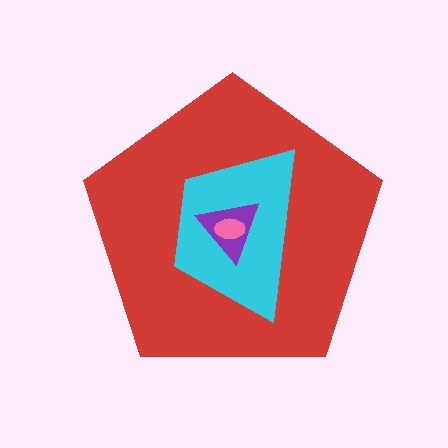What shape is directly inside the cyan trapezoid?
The purple triangle.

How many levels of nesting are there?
4.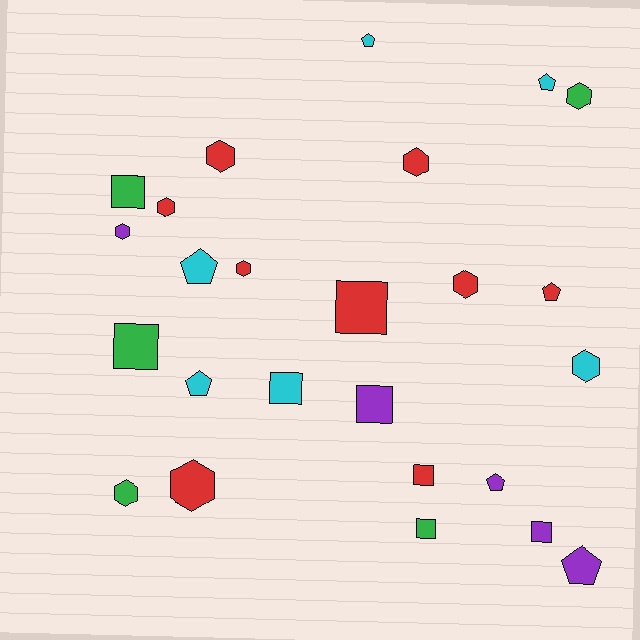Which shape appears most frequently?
Hexagon, with 10 objects.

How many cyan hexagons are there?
There is 1 cyan hexagon.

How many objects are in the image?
There are 25 objects.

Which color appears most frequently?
Red, with 9 objects.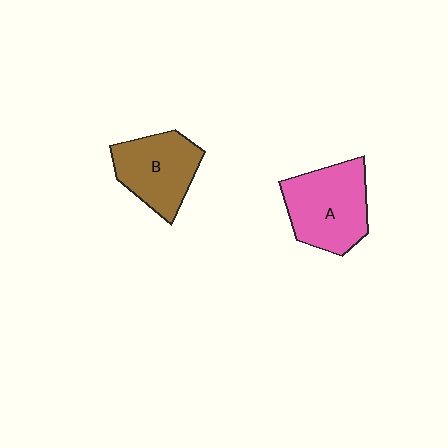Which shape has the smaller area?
Shape B (brown).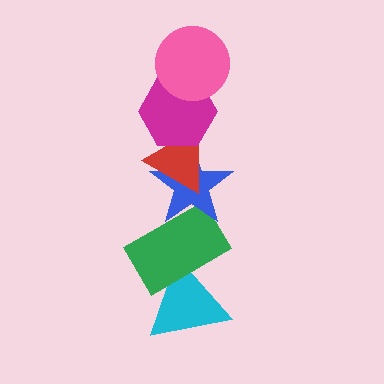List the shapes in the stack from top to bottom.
From top to bottom: the pink circle, the magenta hexagon, the red triangle, the blue star, the green rectangle, the cyan triangle.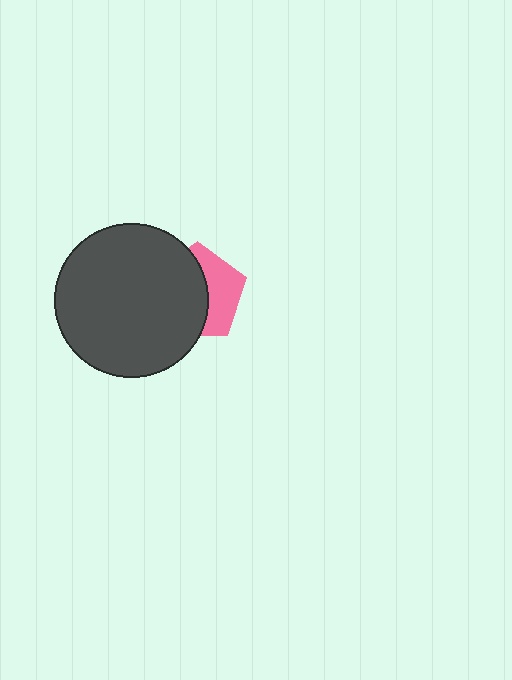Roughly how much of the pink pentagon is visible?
A small part of it is visible (roughly 41%).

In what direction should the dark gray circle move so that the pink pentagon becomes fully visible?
The dark gray circle should move left. That is the shortest direction to clear the overlap and leave the pink pentagon fully visible.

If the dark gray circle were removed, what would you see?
You would see the complete pink pentagon.